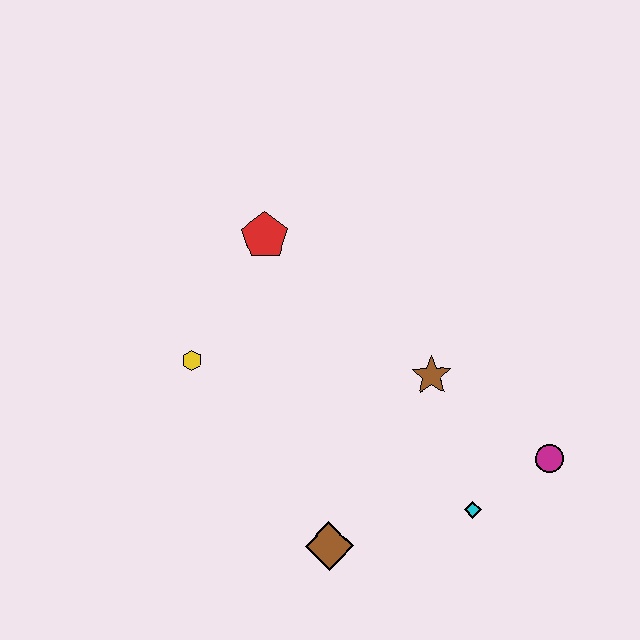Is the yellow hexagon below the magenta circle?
No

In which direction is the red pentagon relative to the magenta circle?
The red pentagon is to the left of the magenta circle.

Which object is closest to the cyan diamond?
The magenta circle is closest to the cyan diamond.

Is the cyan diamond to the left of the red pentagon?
No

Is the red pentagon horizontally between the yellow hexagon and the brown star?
Yes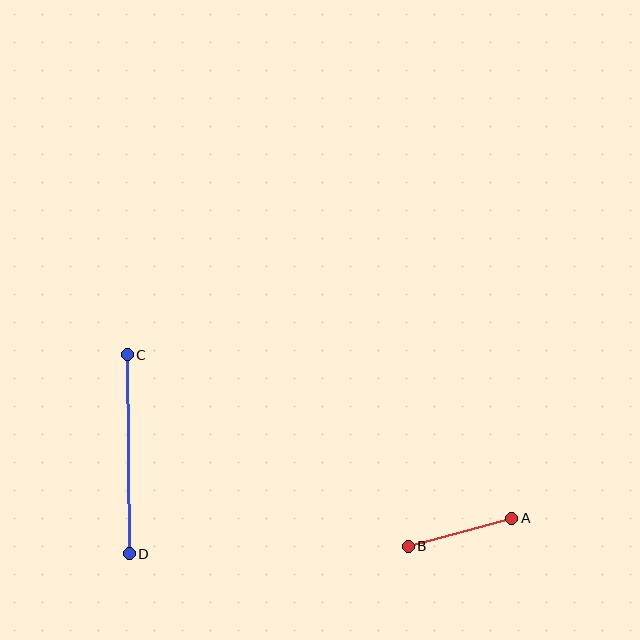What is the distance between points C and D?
The distance is approximately 199 pixels.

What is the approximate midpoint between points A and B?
The midpoint is at approximately (460, 532) pixels.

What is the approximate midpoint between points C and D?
The midpoint is at approximately (128, 454) pixels.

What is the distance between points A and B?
The distance is approximately 107 pixels.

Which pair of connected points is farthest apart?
Points C and D are farthest apart.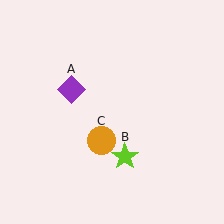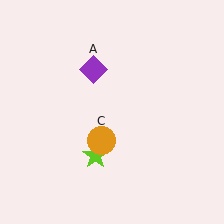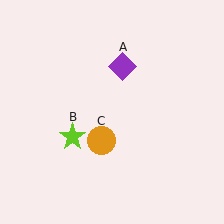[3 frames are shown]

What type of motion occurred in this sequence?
The purple diamond (object A), lime star (object B) rotated clockwise around the center of the scene.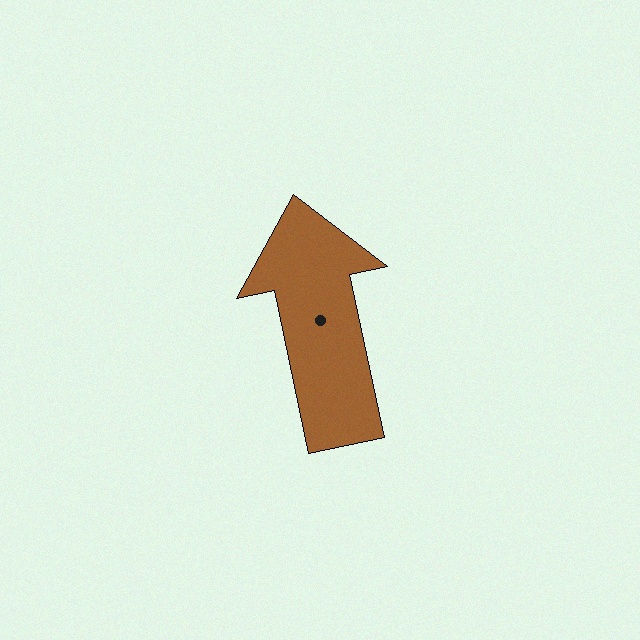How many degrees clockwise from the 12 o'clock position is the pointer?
Approximately 348 degrees.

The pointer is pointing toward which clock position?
Roughly 12 o'clock.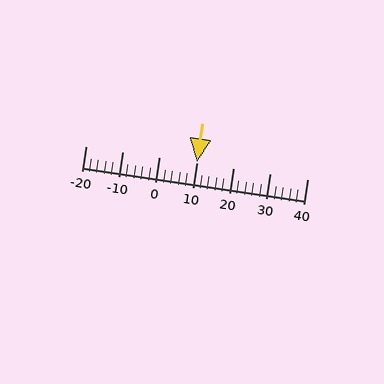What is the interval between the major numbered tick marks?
The major tick marks are spaced 10 units apart.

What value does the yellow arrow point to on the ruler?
The yellow arrow points to approximately 10.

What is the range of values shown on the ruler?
The ruler shows values from -20 to 40.